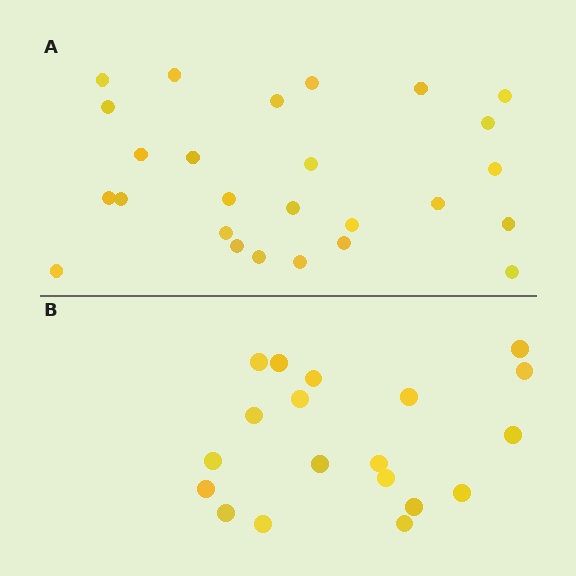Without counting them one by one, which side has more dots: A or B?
Region A (the top region) has more dots.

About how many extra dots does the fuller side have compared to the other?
Region A has roughly 8 or so more dots than region B.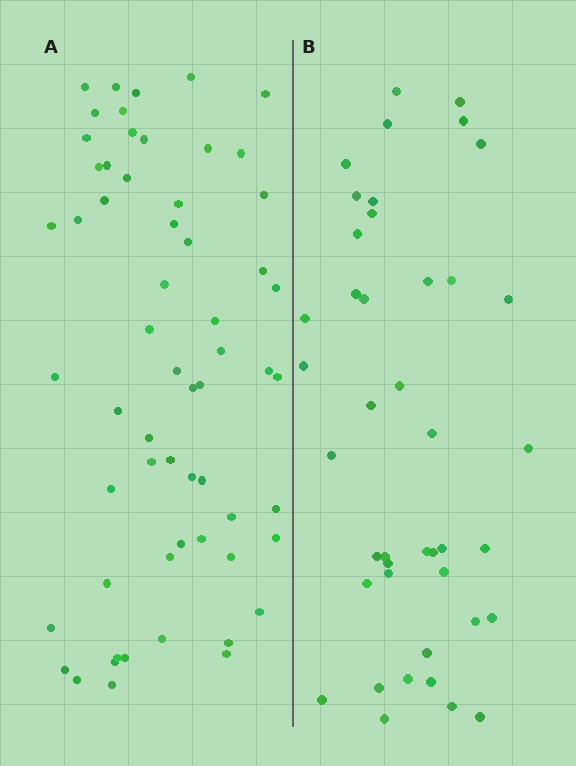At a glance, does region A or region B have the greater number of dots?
Region A (the left region) has more dots.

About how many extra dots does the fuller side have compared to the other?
Region A has approximately 20 more dots than region B.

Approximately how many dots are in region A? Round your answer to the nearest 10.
About 60 dots.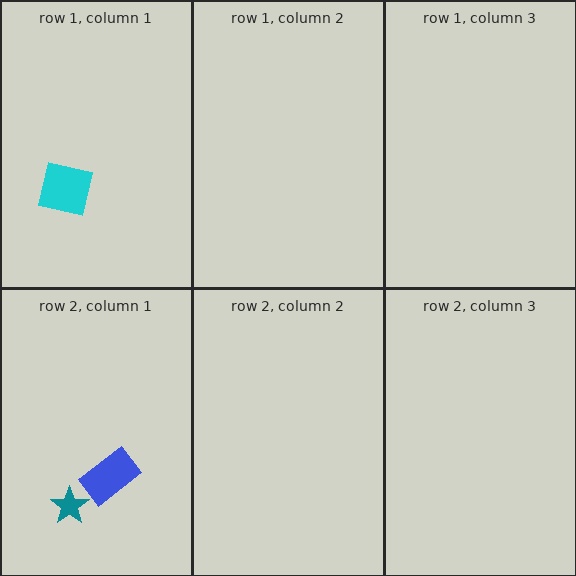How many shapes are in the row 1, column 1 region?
1.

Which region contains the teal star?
The row 2, column 1 region.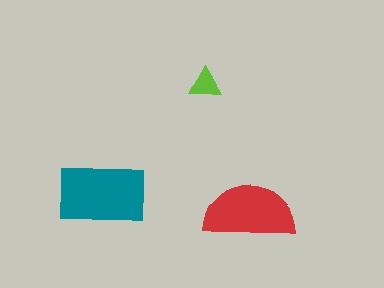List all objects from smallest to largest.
The lime triangle, the red semicircle, the teal rectangle.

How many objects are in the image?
There are 3 objects in the image.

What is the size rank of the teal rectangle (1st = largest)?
1st.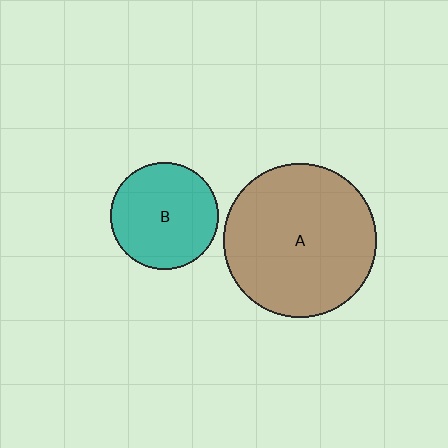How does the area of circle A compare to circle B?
Approximately 2.0 times.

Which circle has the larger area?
Circle A (brown).